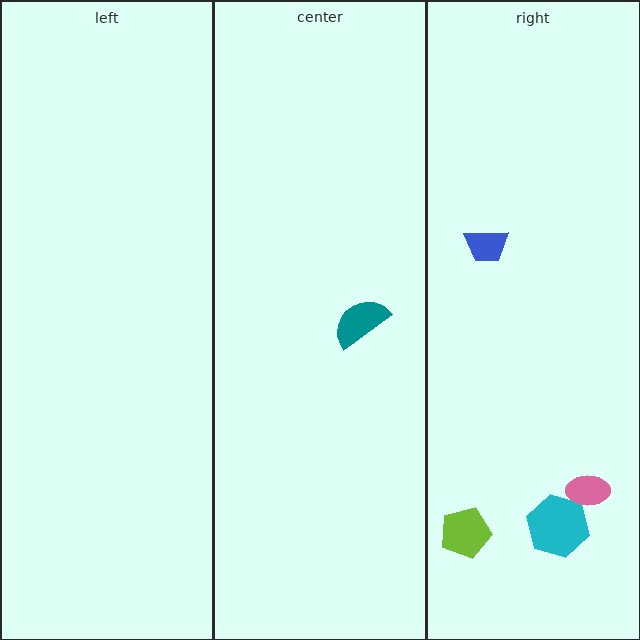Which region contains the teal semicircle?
The center region.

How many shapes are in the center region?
1.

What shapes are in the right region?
The blue trapezoid, the cyan hexagon, the lime pentagon, the pink ellipse.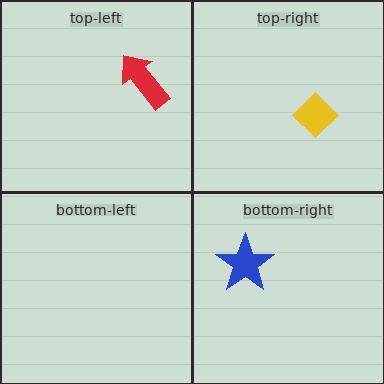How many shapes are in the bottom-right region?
1.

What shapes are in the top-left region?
The red arrow.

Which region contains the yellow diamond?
The top-right region.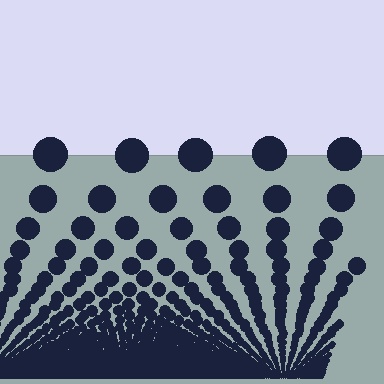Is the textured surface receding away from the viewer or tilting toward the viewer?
The surface appears to tilt toward the viewer. Texture elements get larger and sparser toward the top.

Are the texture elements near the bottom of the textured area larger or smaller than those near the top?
Smaller. The gradient is inverted — elements near the bottom are smaller and denser.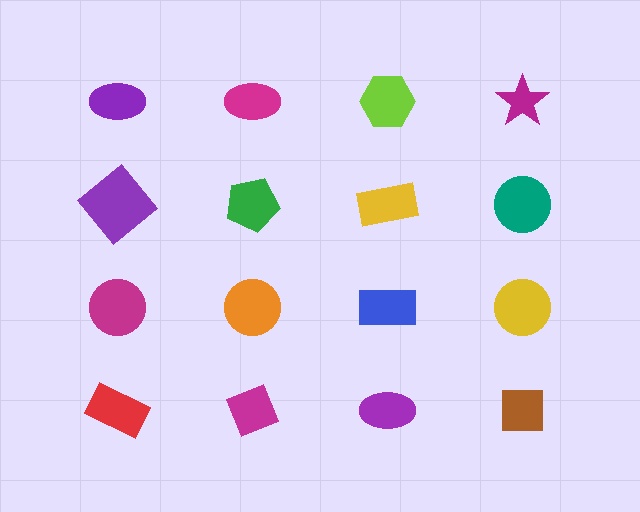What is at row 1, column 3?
A lime hexagon.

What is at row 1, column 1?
A purple ellipse.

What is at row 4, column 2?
A magenta diamond.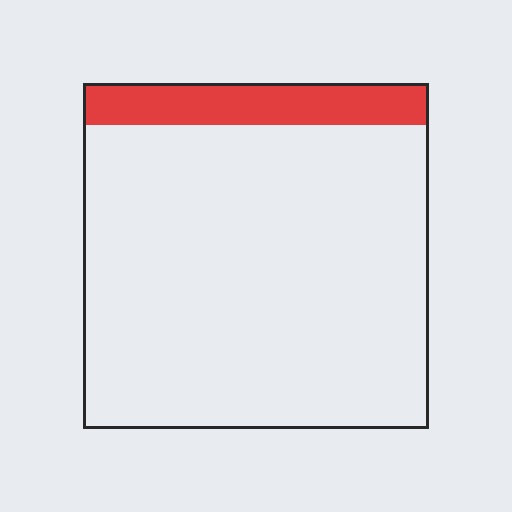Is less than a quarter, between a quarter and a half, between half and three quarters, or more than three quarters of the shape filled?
Less than a quarter.